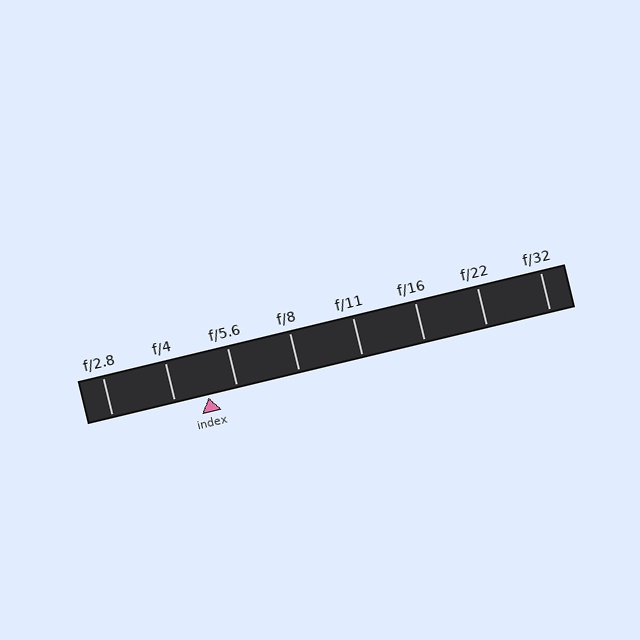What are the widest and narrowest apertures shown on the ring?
The widest aperture shown is f/2.8 and the narrowest is f/32.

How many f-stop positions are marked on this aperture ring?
There are 8 f-stop positions marked.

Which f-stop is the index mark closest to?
The index mark is closest to f/5.6.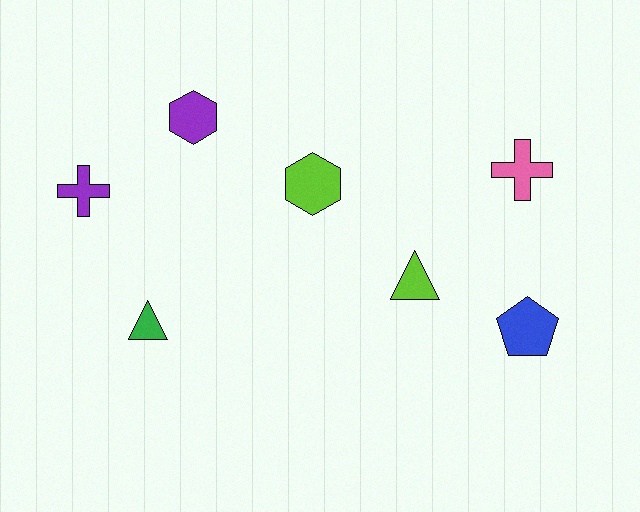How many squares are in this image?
There are no squares.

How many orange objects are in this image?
There are no orange objects.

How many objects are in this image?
There are 7 objects.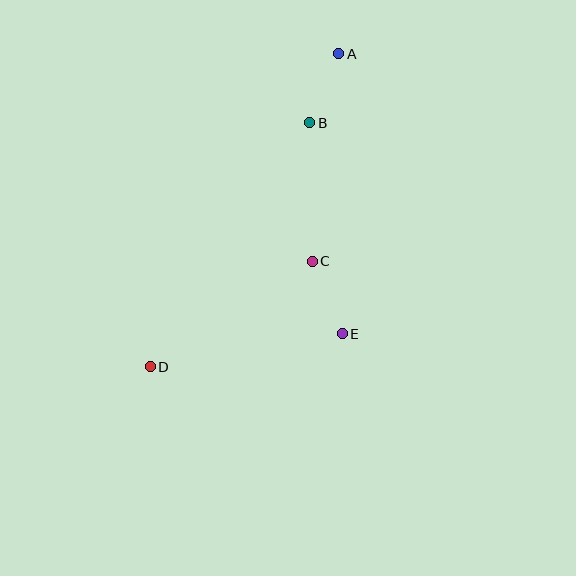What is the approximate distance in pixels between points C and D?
The distance between C and D is approximately 194 pixels.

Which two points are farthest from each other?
Points A and D are farthest from each other.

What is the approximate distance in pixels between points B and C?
The distance between B and C is approximately 139 pixels.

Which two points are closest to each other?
Points A and B are closest to each other.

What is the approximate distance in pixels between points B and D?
The distance between B and D is approximately 292 pixels.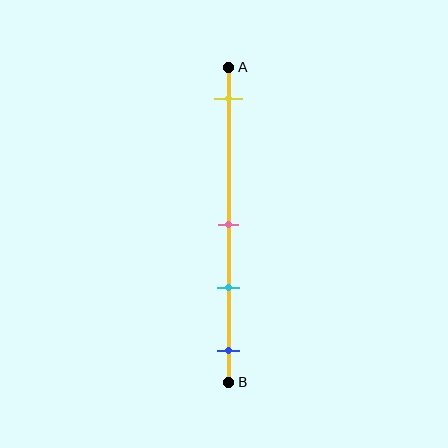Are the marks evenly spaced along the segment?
No, the marks are not evenly spaced.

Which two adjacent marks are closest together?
The pink and cyan marks are the closest adjacent pair.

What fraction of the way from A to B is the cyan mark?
The cyan mark is approximately 70% (0.7) of the way from A to B.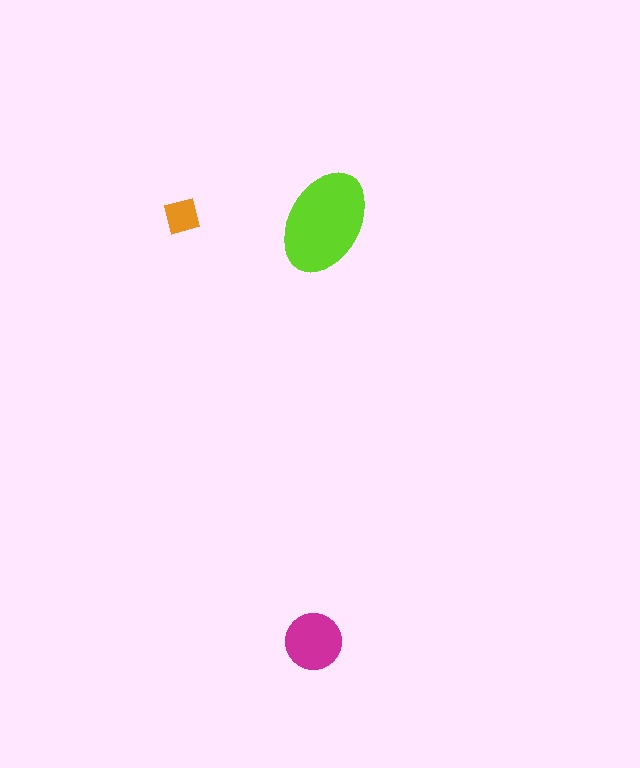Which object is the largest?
The lime ellipse.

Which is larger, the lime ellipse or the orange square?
The lime ellipse.